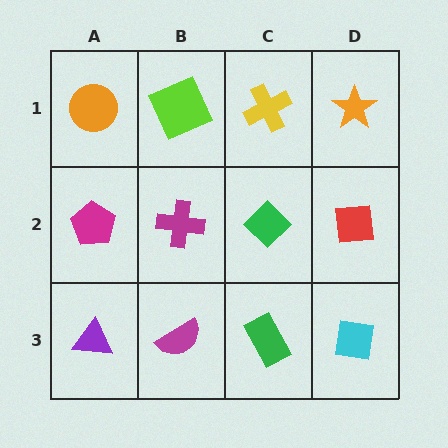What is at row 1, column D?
An orange star.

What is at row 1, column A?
An orange circle.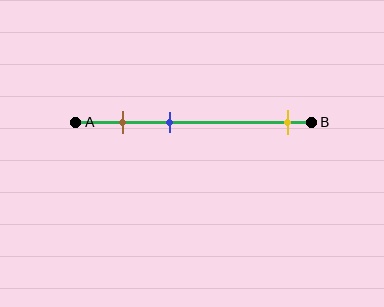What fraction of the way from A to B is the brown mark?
The brown mark is approximately 20% (0.2) of the way from A to B.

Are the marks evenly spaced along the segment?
No, the marks are not evenly spaced.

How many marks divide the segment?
There are 3 marks dividing the segment.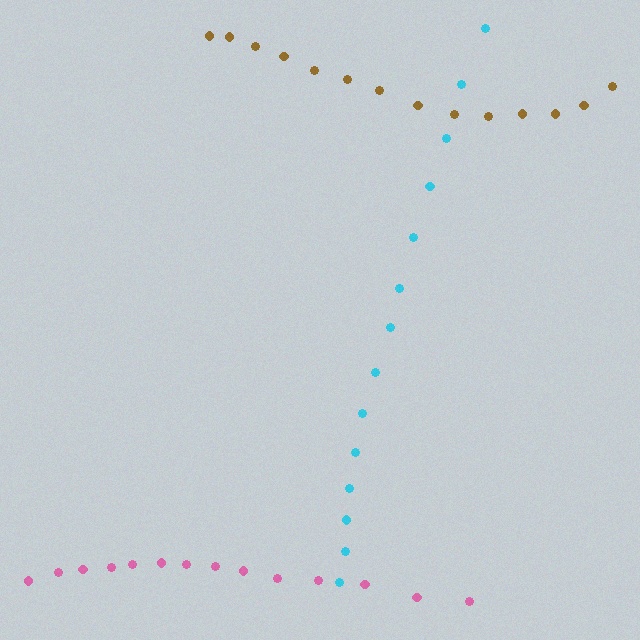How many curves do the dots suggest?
There are 3 distinct paths.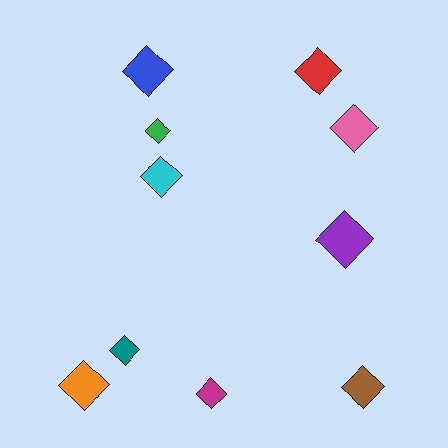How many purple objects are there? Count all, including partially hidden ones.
There is 1 purple object.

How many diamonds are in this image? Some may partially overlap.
There are 10 diamonds.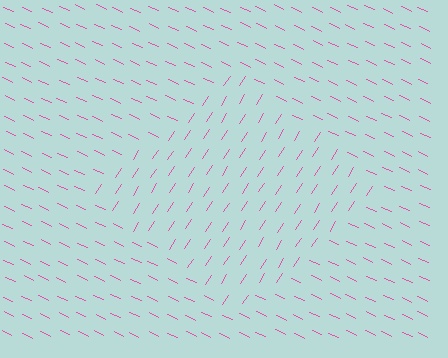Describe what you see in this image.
The image is filled with small pink line segments. A diamond region in the image has lines oriented differently from the surrounding lines, creating a visible texture boundary.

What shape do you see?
I see a diamond.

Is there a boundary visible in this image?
Yes, there is a texture boundary formed by a change in line orientation.